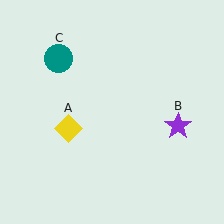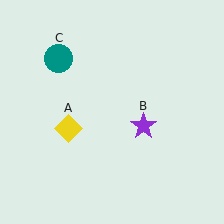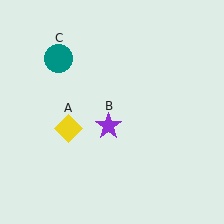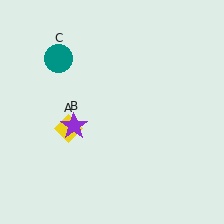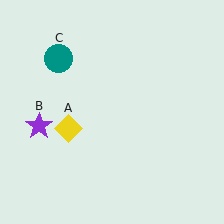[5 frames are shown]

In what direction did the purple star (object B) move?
The purple star (object B) moved left.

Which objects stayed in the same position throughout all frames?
Yellow diamond (object A) and teal circle (object C) remained stationary.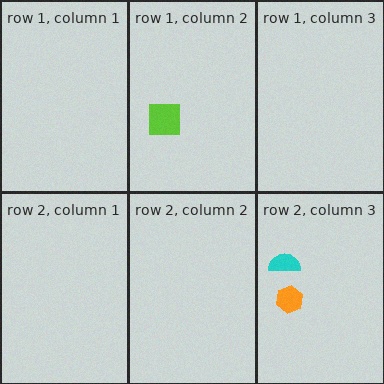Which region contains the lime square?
The row 1, column 2 region.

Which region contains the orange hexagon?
The row 2, column 3 region.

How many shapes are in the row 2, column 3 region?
2.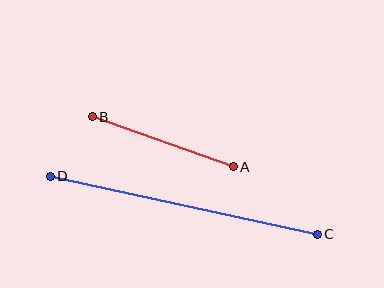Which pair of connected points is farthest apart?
Points C and D are farthest apart.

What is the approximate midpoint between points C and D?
The midpoint is at approximately (184, 205) pixels.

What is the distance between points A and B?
The distance is approximately 150 pixels.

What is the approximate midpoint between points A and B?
The midpoint is at approximately (163, 142) pixels.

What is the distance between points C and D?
The distance is approximately 274 pixels.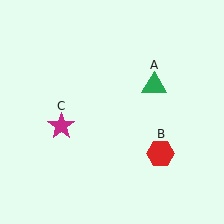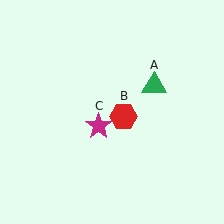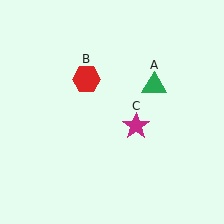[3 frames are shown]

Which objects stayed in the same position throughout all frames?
Green triangle (object A) remained stationary.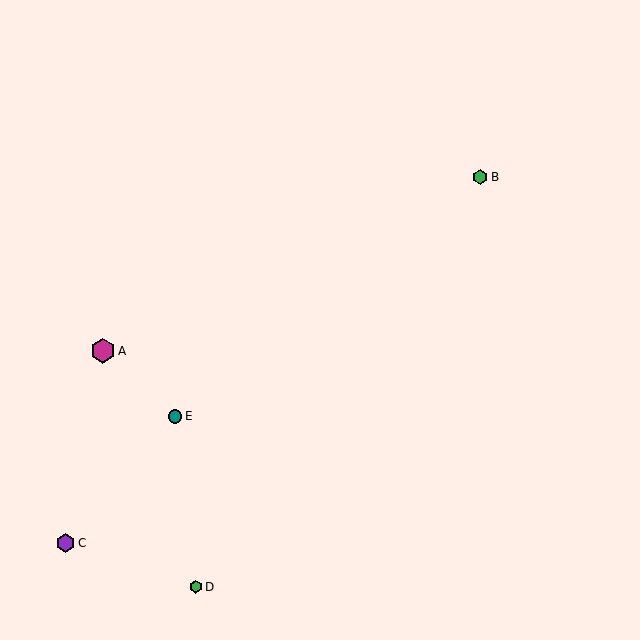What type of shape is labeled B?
Shape B is a green hexagon.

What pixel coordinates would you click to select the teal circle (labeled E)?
Click at (175, 416) to select the teal circle E.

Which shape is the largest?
The magenta hexagon (labeled A) is the largest.